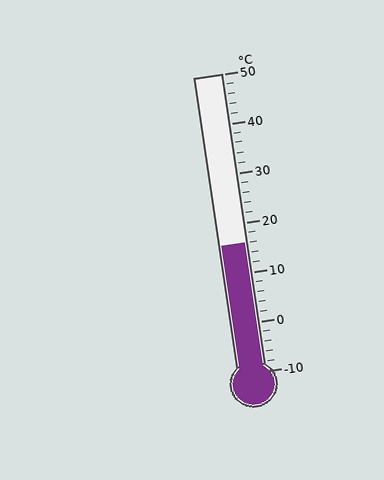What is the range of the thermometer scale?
The thermometer scale ranges from -10°C to 50°C.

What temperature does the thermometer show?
The thermometer shows approximately 16°C.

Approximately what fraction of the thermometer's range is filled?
The thermometer is filled to approximately 45% of its range.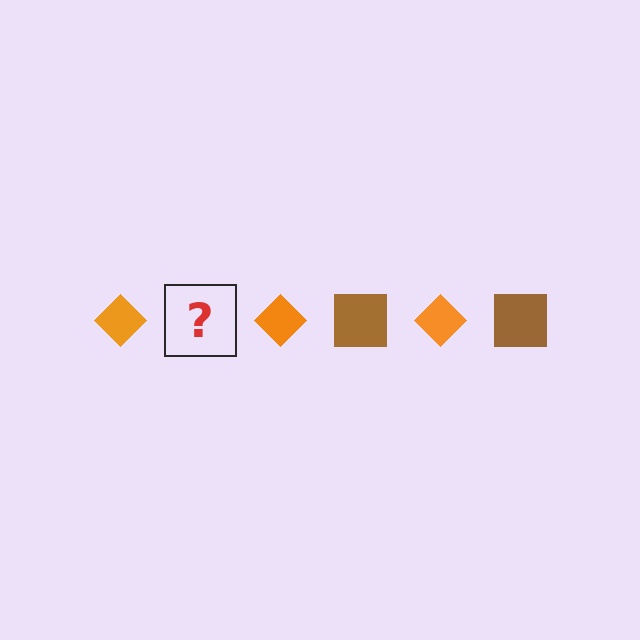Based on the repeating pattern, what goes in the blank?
The blank should be a brown square.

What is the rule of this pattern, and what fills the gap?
The rule is that the pattern alternates between orange diamond and brown square. The gap should be filled with a brown square.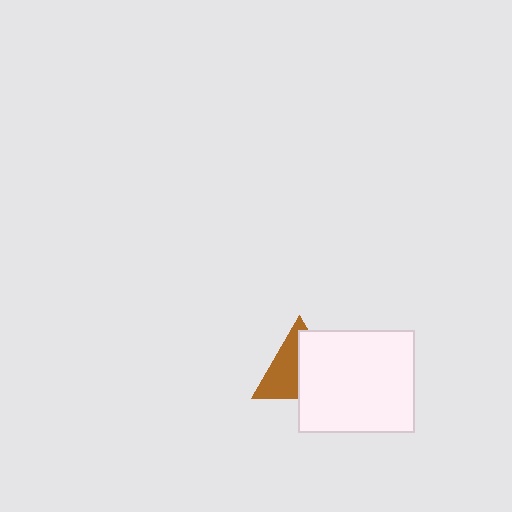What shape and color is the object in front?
The object in front is a white rectangle.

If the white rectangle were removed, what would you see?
You would see the complete brown triangle.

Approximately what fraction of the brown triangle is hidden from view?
Roughly 52% of the brown triangle is hidden behind the white rectangle.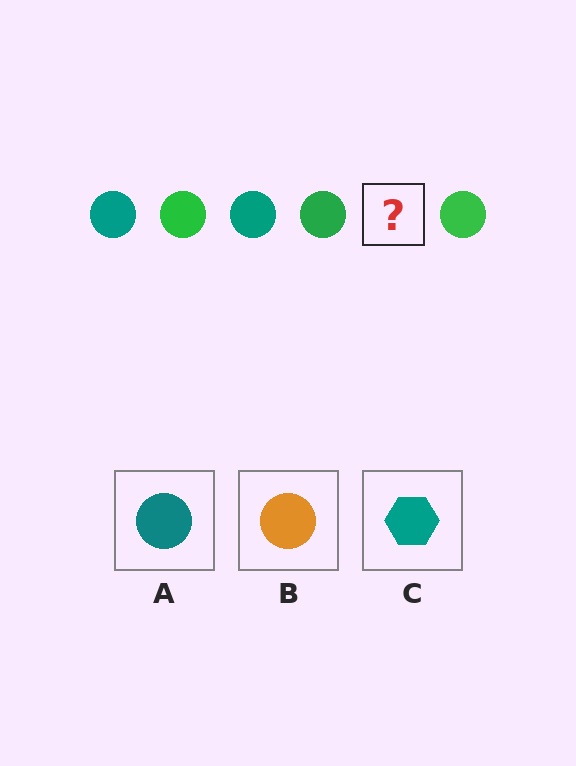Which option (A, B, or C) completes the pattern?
A.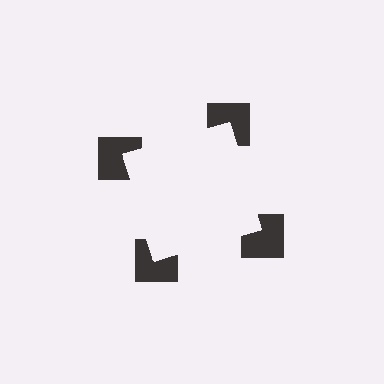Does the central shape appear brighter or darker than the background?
It typically appears slightly brighter than the background, even though no actual brightness change is drawn.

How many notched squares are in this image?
There are 4 — one at each vertex of the illusory square.